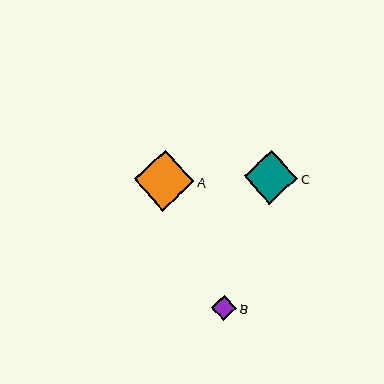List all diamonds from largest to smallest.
From largest to smallest: A, C, B.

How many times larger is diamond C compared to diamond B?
Diamond C is approximately 2.1 times the size of diamond B.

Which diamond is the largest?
Diamond A is the largest with a size of approximately 61 pixels.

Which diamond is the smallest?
Diamond B is the smallest with a size of approximately 25 pixels.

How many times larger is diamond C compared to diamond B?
Diamond C is approximately 2.1 times the size of diamond B.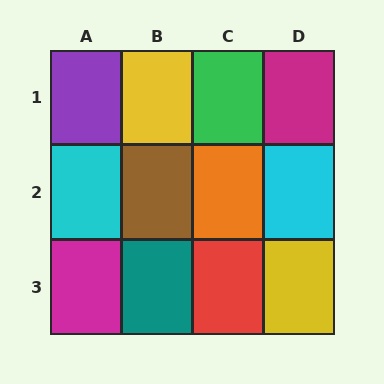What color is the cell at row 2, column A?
Cyan.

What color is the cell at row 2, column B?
Brown.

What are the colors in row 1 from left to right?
Purple, yellow, green, magenta.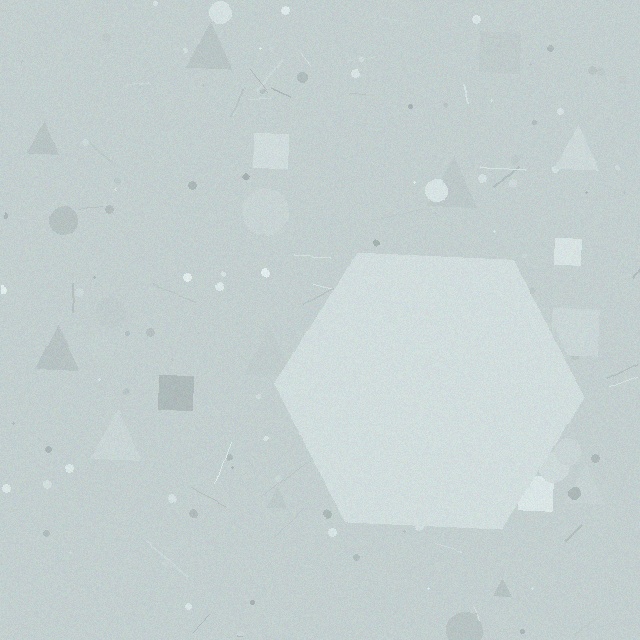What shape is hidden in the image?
A hexagon is hidden in the image.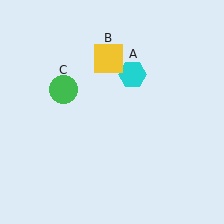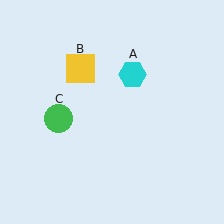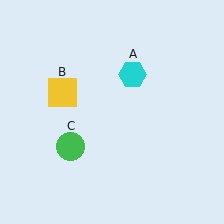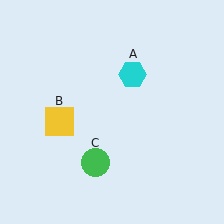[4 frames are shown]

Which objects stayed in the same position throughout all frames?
Cyan hexagon (object A) remained stationary.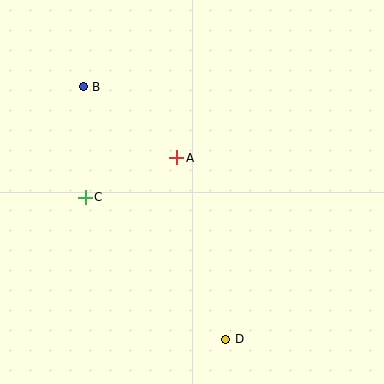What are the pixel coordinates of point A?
Point A is at (177, 158).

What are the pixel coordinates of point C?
Point C is at (85, 197).